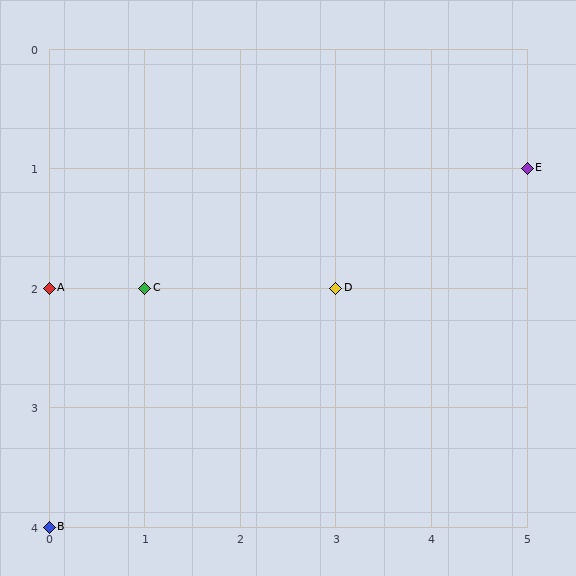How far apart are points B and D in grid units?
Points B and D are 3 columns and 2 rows apart (about 3.6 grid units diagonally).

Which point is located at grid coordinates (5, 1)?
Point E is at (5, 1).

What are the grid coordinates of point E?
Point E is at grid coordinates (5, 1).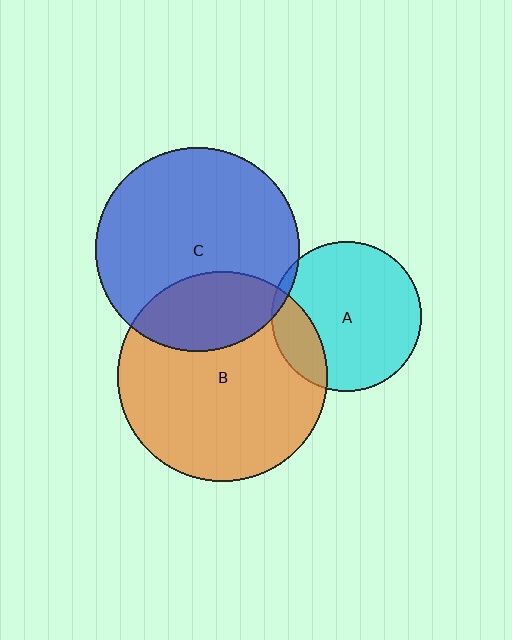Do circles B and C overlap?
Yes.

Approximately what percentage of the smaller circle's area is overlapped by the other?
Approximately 25%.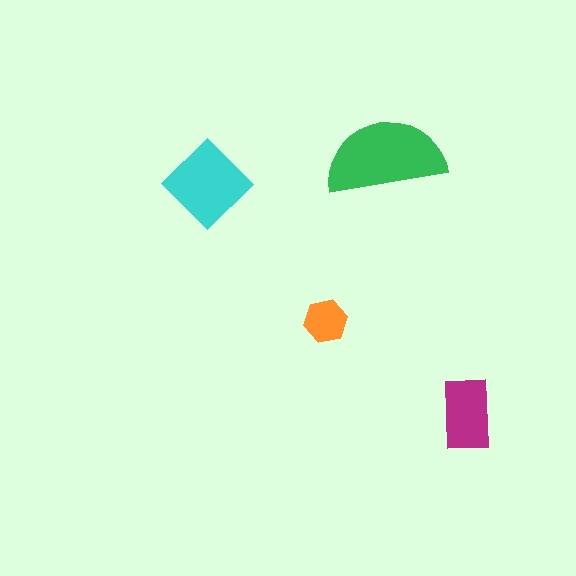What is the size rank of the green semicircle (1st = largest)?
1st.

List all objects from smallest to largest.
The orange hexagon, the magenta rectangle, the cyan diamond, the green semicircle.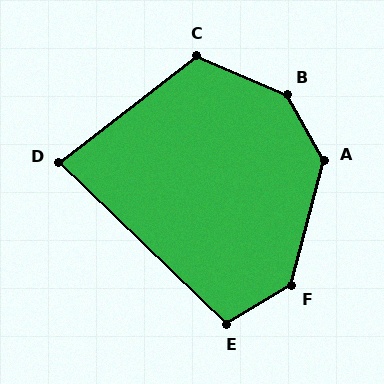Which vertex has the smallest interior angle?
D, at approximately 82 degrees.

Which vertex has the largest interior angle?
B, at approximately 143 degrees.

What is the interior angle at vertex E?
Approximately 105 degrees (obtuse).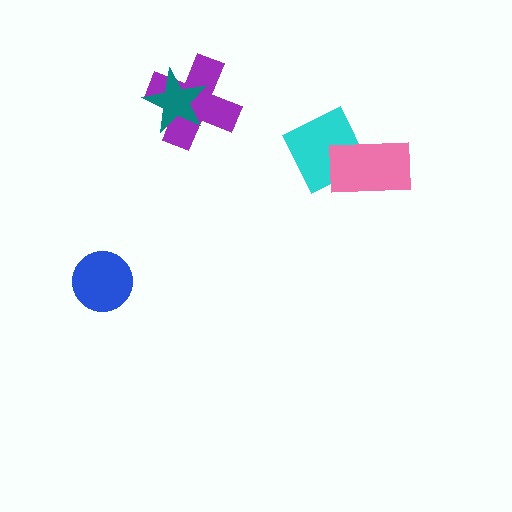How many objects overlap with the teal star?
1 object overlaps with the teal star.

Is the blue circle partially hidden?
No, no other shape covers it.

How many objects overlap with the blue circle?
0 objects overlap with the blue circle.